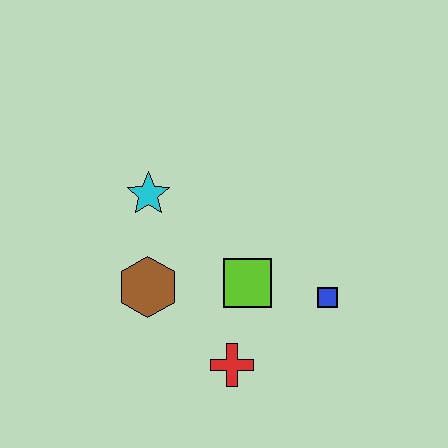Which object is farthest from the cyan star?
The blue square is farthest from the cyan star.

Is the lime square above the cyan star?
No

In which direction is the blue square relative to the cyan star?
The blue square is to the right of the cyan star.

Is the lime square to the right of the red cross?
Yes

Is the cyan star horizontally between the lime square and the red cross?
No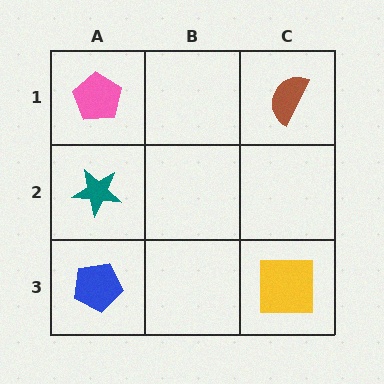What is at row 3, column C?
A yellow square.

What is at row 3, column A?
A blue pentagon.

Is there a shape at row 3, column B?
No, that cell is empty.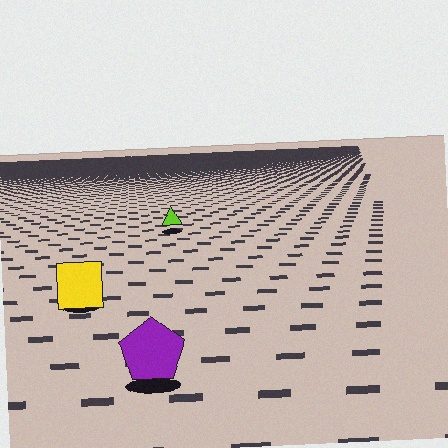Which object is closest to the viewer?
The purple pentagon is closest. The texture marks near it are larger and more spread out.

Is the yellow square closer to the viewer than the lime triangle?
Yes. The yellow square is closer — you can tell from the texture gradient: the ground texture is coarser near it.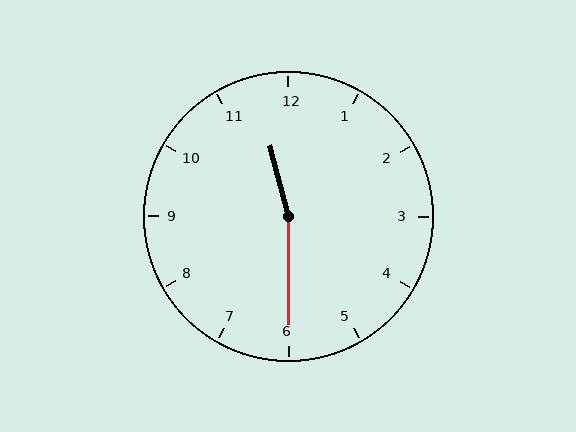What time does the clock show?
11:30.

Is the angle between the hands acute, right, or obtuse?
It is obtuse.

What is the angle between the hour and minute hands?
Approximately 165 degrees.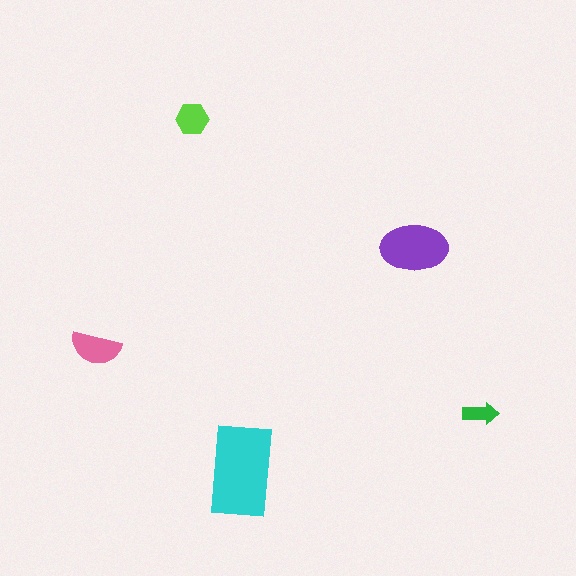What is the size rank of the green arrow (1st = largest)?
5th.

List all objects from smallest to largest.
The green arrow, the lime hexagon, the pink semicircle, the purple ellipse, the cyan rectangle.